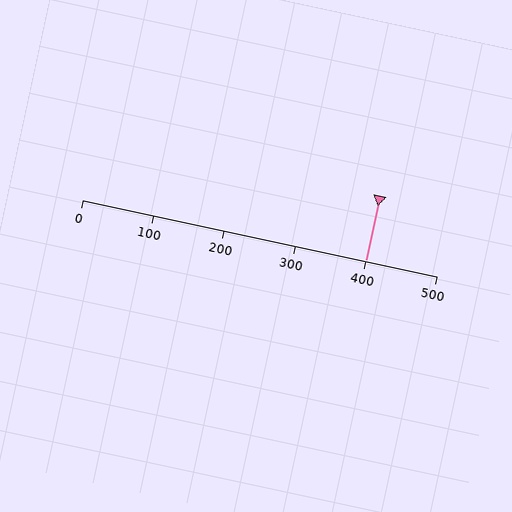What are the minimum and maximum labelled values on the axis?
The axis runs from 0 to 500.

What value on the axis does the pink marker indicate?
The marker indicates approximately 400.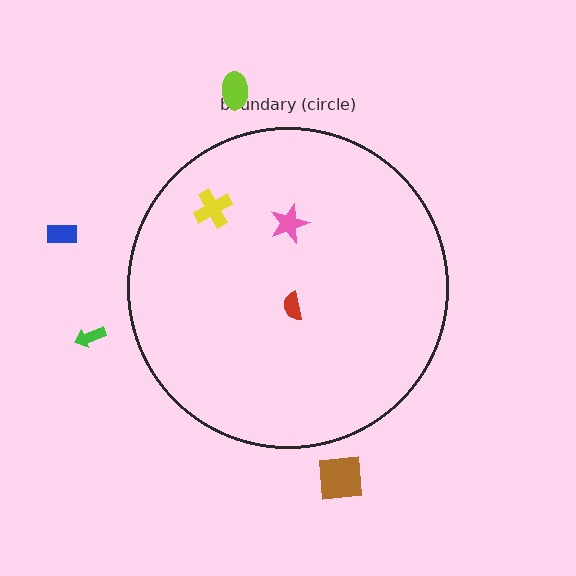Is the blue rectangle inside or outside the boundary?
Outside.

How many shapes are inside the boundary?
3 inside, 4 outside.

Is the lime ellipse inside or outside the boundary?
Outside.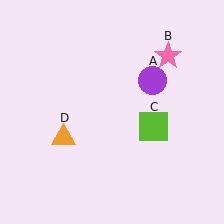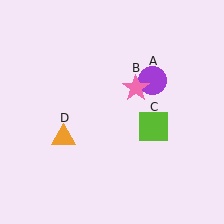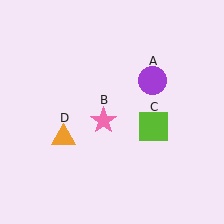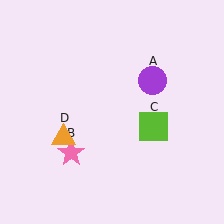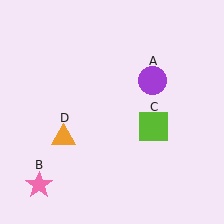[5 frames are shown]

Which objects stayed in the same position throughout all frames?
Purple circle (object A) and lime square (object C) and orange triangle (object D) remained stationary.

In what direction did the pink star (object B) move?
The pink star (object B) moved down and to the left.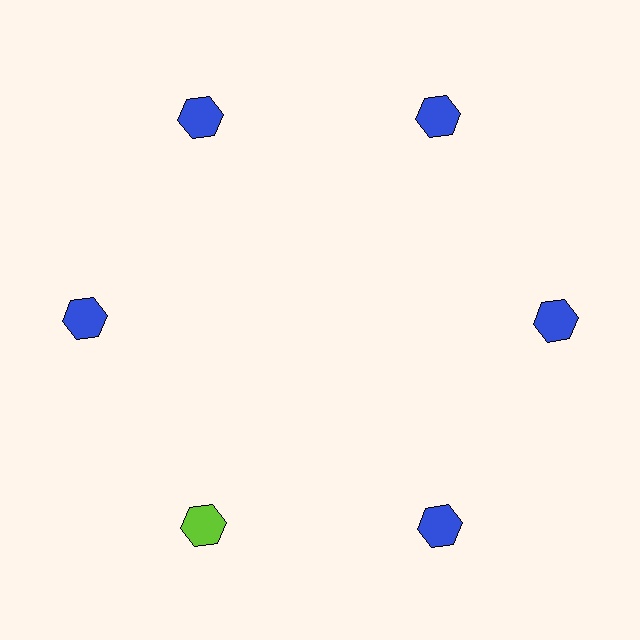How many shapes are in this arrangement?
There are 6 shapes arranged in a ring pattern.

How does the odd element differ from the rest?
It has a different color: lime instead of blue.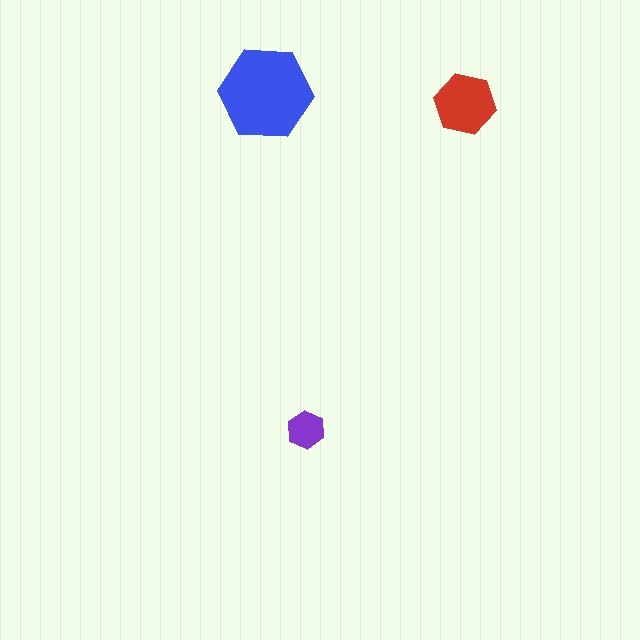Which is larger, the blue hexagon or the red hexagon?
The blue one.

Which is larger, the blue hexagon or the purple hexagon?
The blue one.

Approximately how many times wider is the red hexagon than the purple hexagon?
About 1.5 times wider.